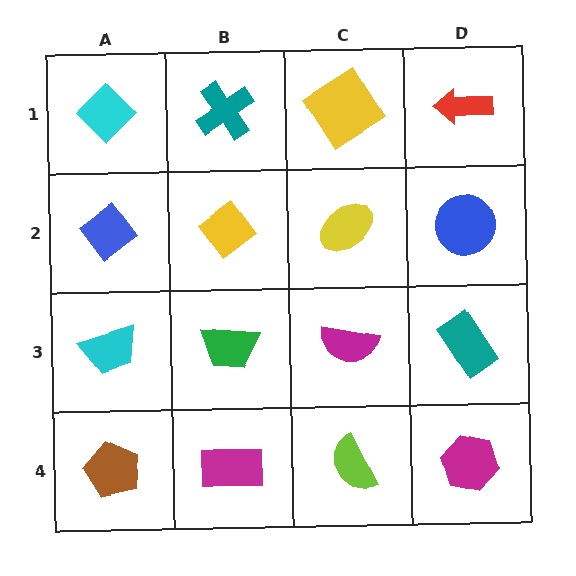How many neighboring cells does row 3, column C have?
4.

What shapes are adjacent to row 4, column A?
A cyan trapezoid (row 3, column A), a magenta rectangle (row 4, column B).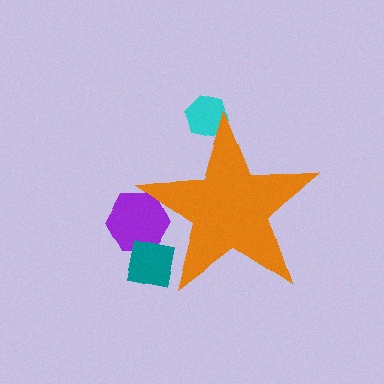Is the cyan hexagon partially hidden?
Yes, the cyan hexagon is partially hidden behind the orange star.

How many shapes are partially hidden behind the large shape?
3 shapes are partially hidden.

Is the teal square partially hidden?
Yes, the teal square is partially hidden behind the orange star.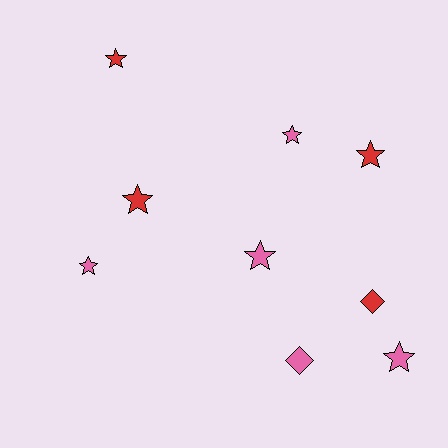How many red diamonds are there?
There is 1 red diamond.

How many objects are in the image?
There are 9 objects.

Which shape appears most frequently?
Star, with 7 objects.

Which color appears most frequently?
Pink, with 5 objects.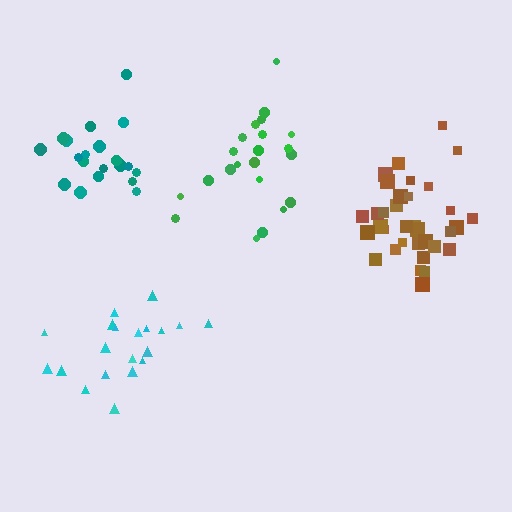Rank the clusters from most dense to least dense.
brown, teal, cyan, green.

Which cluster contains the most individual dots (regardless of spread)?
Brown (34).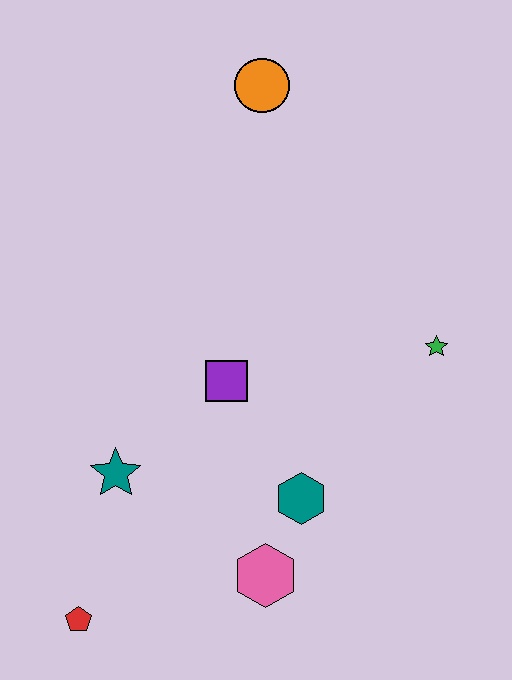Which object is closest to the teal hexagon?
The pink hexagon is closest to the teal hexagon.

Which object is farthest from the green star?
The red pentagon is farthest from the green star.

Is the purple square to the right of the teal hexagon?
No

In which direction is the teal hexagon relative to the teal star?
The teal hexagon is to the right of the teal star.